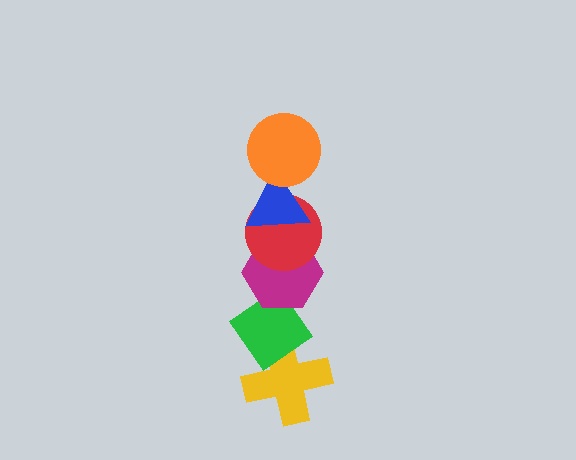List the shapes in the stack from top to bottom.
From top to bottom: the orange circle, the blue triangle, the red circle, the magenta hexagon, the green diamond, the yellow cross.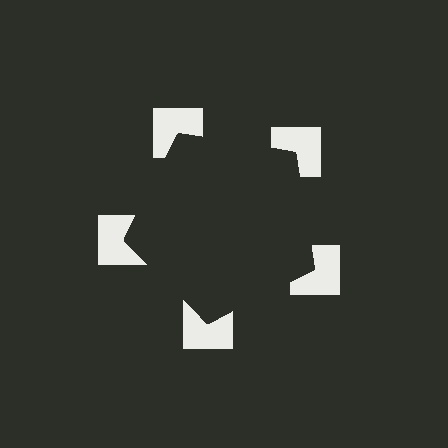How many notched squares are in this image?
There are 5 — one at each vertex of the illusory pentagon.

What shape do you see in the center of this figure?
An illusory pentagon — its edges are inferred from the aligned wedge cuts in the notched squares, not physically drawn.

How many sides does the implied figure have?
5 sides.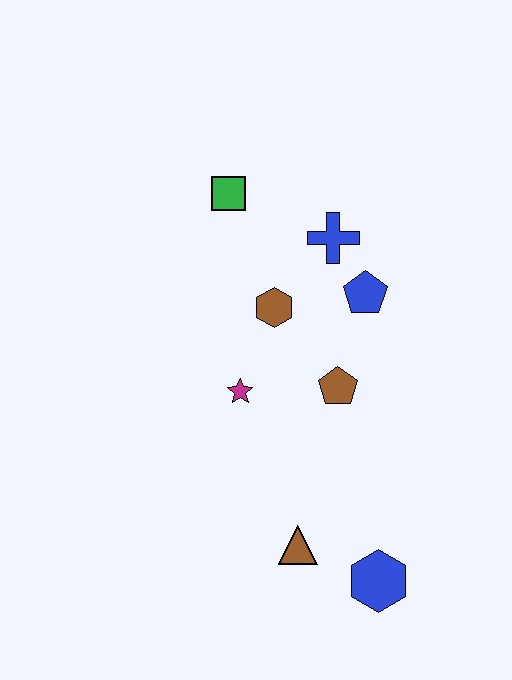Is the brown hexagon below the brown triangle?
No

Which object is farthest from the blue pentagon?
The blue hexagon is farthest from the blue pentagon.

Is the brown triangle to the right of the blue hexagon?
No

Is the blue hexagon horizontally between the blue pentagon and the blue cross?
No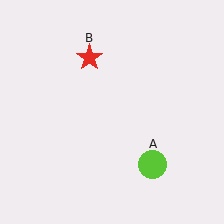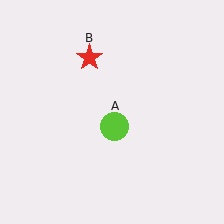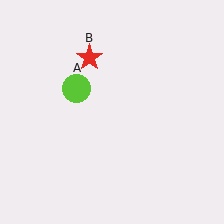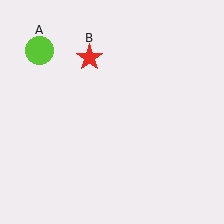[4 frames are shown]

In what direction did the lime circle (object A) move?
The lime circle (object A) moved up and to the left.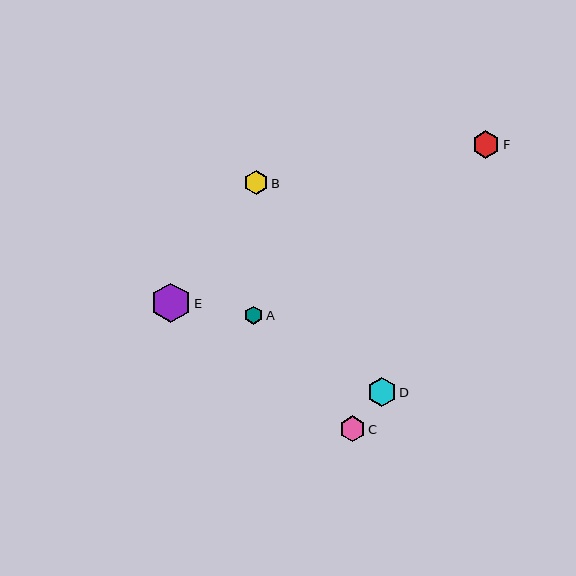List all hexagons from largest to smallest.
From largest to smallest: E, D, F, C, B, A.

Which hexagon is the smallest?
Hexagon A is the smallest with a size of approximately 18 pixels.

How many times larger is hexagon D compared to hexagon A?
Hexagon D is approximately 1.6 times the size of hexagon A.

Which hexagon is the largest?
Hexagon E is the largest with a size of approximately 40 pixels.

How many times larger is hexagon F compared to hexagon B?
Hexagon F is approximately 1.2 times the size of hexagon B.